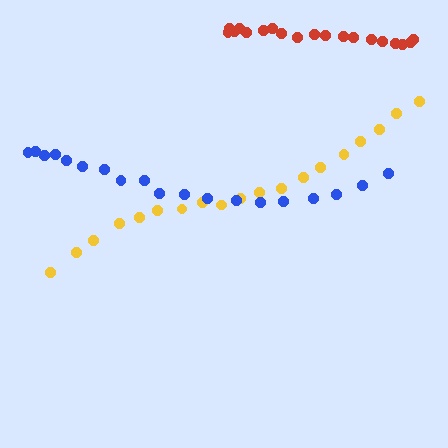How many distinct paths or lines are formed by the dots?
There are 3 distinct paths.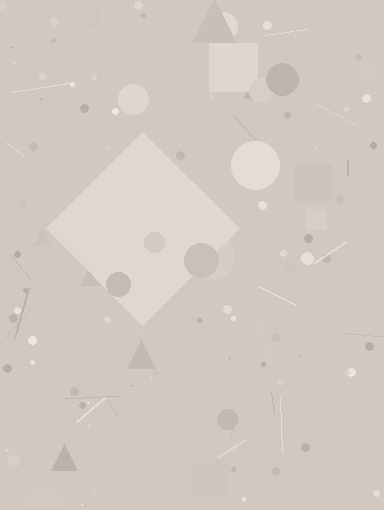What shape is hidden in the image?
A diamond is hidden in the image.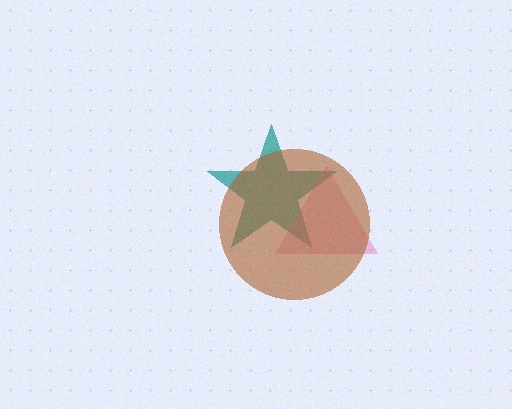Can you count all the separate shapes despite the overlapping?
Yes, there are 3 separate shapes.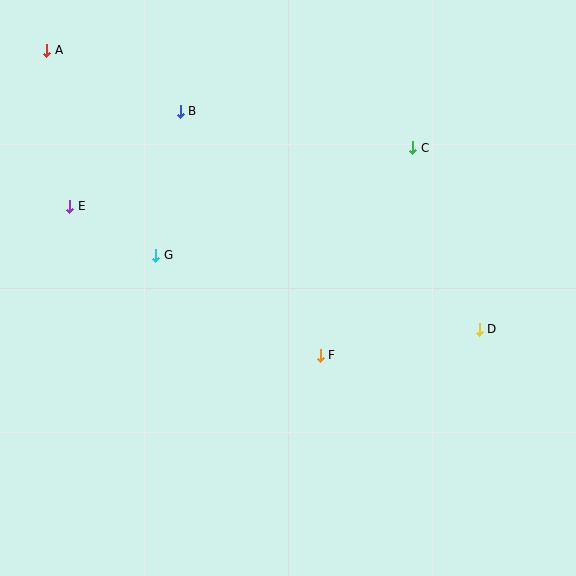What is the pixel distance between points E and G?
The distance between E and G is 99 pixels.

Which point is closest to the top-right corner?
Point C is closest to the top-right corner.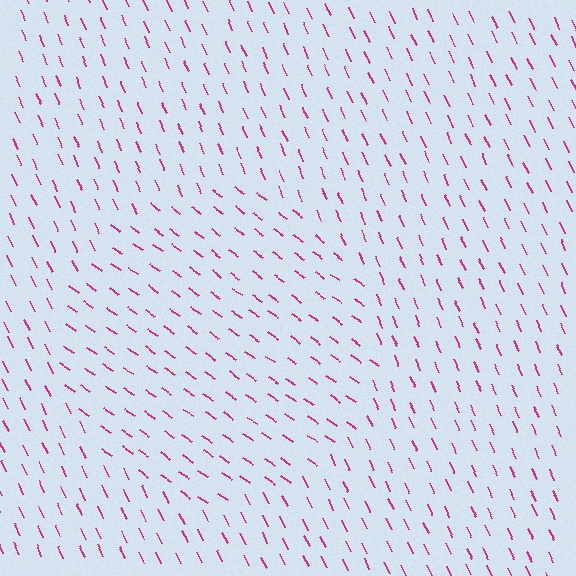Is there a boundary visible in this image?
Yes, there is a texture boundary formed by a change in line orientation.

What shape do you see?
I see a circle.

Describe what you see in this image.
The image is filled with small magenta line segments. A circle region in the image has lines oriented differently from the surrounding lines, creating a visible texture boundary.